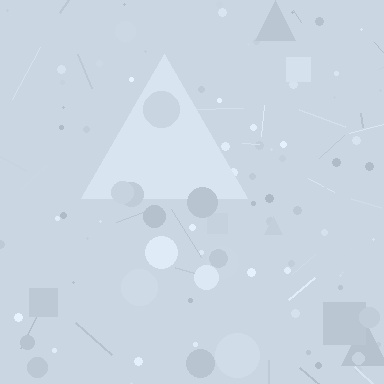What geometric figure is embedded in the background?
A triangle is embedded in the background.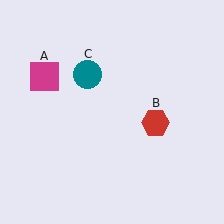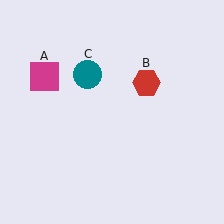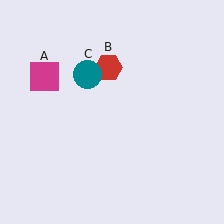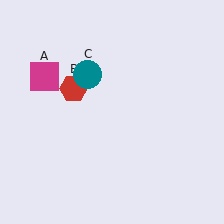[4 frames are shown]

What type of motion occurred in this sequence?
The red hexagon (object B) rotated counterclockwise around the center of the scene.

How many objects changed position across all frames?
1 object changed position: red hexagon (object B).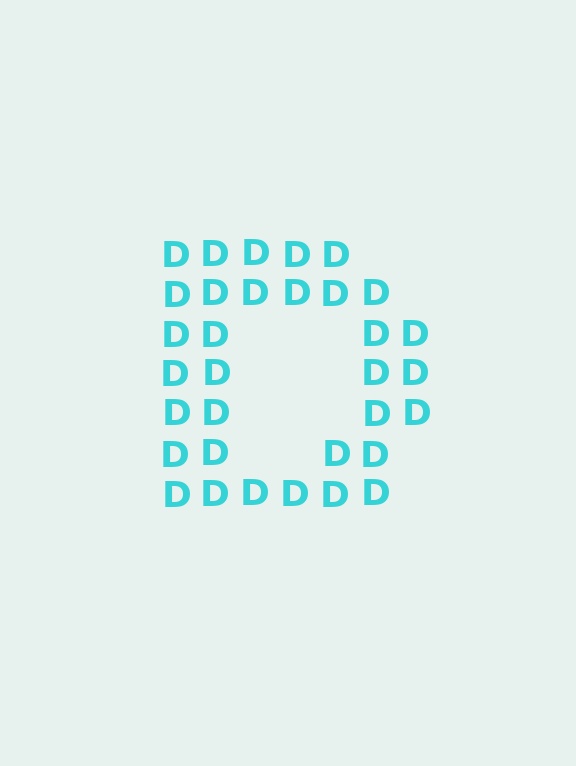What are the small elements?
The small elements are letter D's.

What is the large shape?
The large shape is the letter D.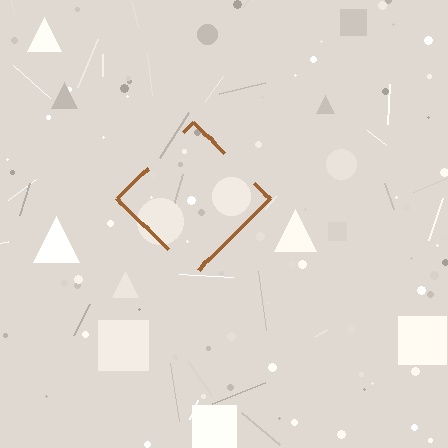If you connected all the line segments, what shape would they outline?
They would outline a diamond.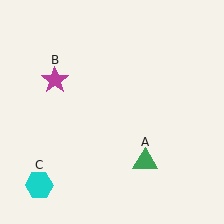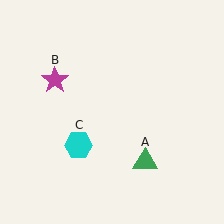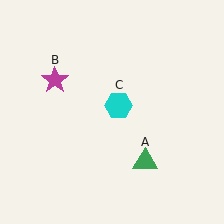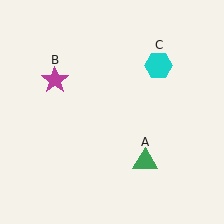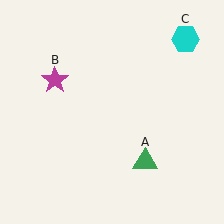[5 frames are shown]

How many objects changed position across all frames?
1 object changed position: cyan hexagon (object C).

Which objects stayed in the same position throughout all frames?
Green triangle (object A) and magenta star (object B) remained stationary.